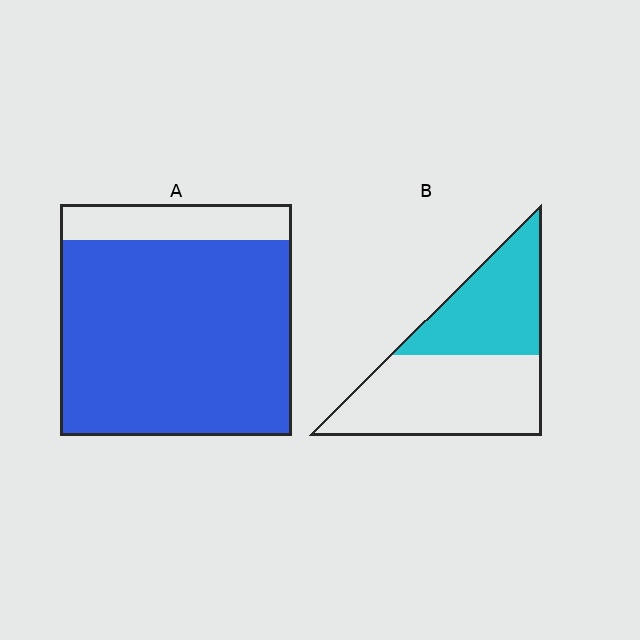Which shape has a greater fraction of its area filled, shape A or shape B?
Shape A.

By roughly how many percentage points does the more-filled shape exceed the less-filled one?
By roughly 40 percentage points (A over B).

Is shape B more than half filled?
No.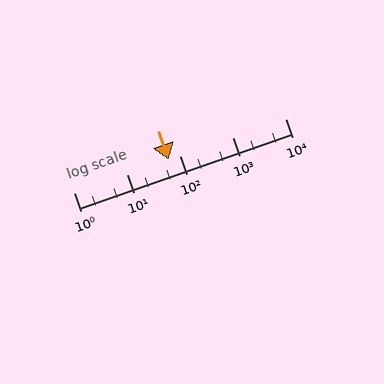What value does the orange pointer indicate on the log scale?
The pointer indicates approximately 62.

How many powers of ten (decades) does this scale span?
The scale spans 4 decades, from 1 to 10000.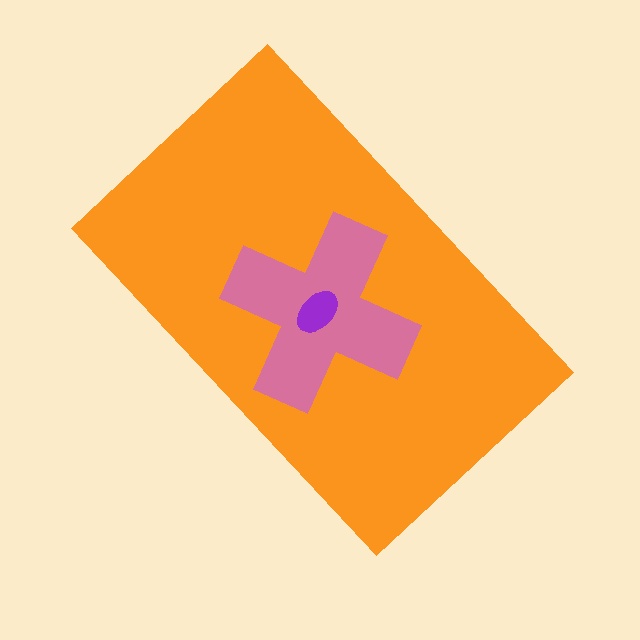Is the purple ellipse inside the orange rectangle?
Yes.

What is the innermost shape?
The purple ellipse.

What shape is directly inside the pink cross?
The purple ellipse.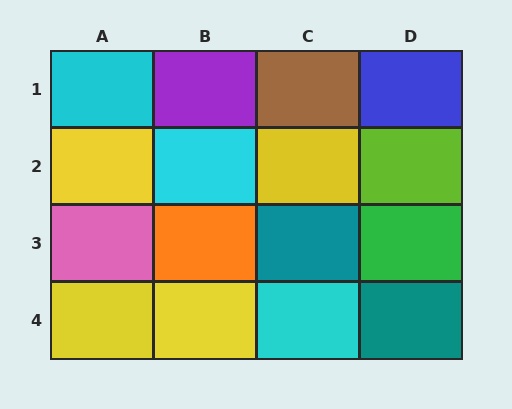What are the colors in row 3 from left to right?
Pink, orange, teal, green.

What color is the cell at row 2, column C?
Yellow.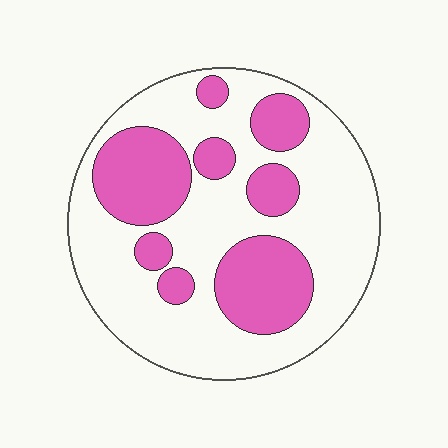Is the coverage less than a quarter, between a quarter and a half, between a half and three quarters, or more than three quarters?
Between a quarter and a half.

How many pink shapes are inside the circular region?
8.